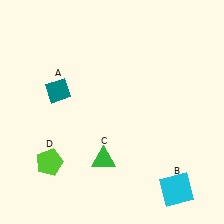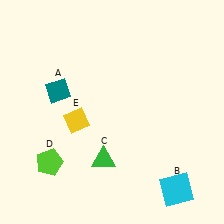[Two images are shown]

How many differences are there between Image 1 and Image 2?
There is 1 difference between the two images.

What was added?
A yellow diamond (E) was added in Image 2.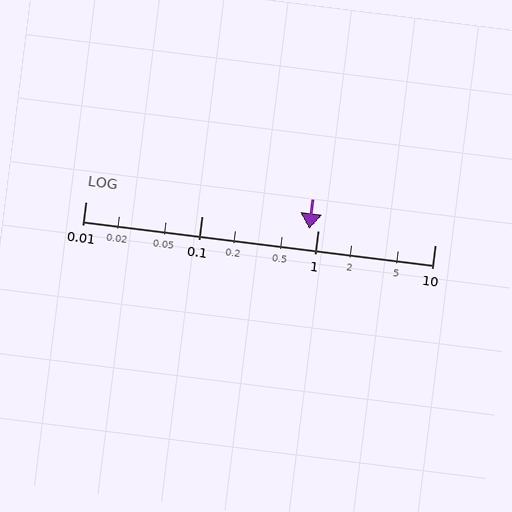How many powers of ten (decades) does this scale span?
The scale spans 3 decades, from 0.01 to 10.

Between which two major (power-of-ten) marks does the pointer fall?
The pointer is between 0.1 and 1.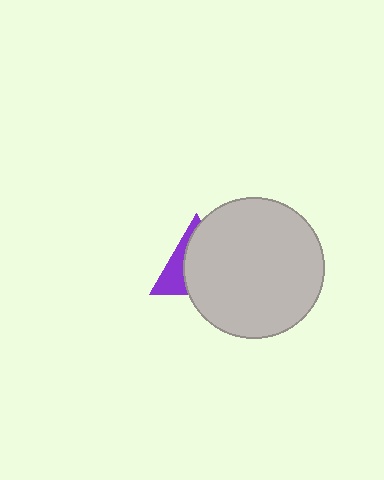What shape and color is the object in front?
The object in front is a light gray circle.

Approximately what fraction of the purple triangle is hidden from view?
Roughly 67% of the purple triangle is hidden behind the light gray circle.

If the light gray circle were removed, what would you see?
You would see the complete purple triangle.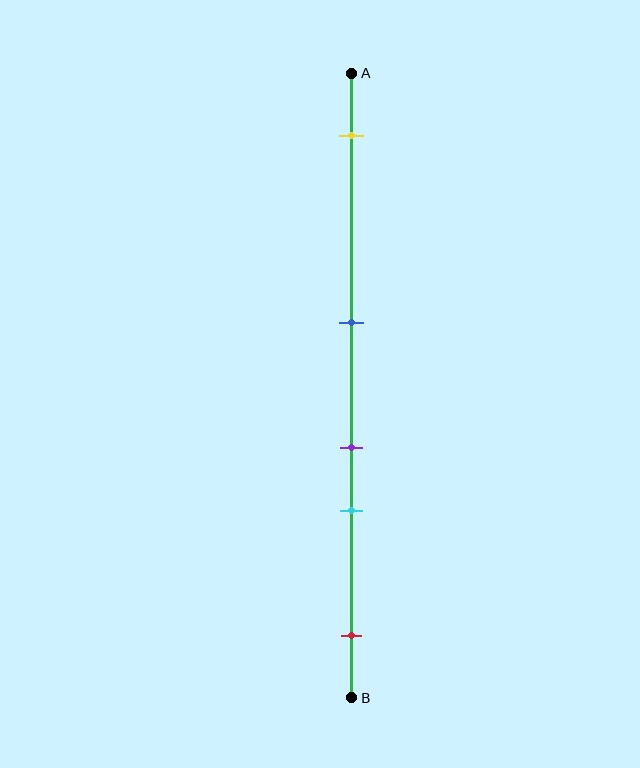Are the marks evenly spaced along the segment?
No, the marks are not evenly spaced.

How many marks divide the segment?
There are 5 marks dividing the segment.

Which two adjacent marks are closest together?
The purple and cyan marks are the closest adjacent pair.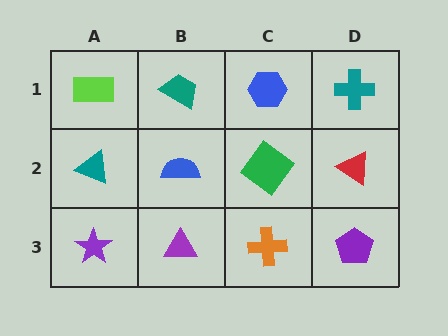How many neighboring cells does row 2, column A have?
3.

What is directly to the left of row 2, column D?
A green diamond.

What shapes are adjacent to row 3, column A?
A teal triangle (row 2, column A), a purple triangle (row 3, column B).